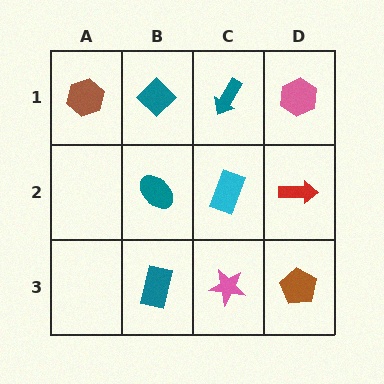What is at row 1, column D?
A pink hexagon.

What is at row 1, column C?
A teal arrow.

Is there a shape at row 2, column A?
No, that cell is empty.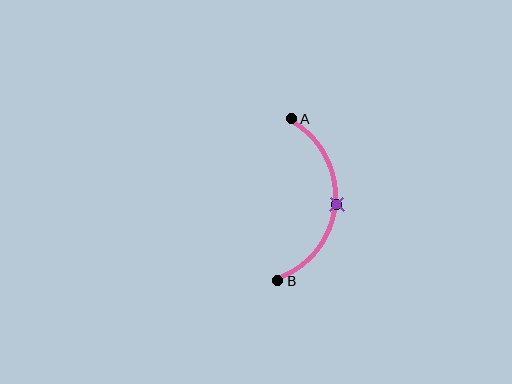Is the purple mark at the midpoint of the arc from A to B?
Yes. The purple mark lies on the arc at equal arc-length from both A and B — it is the arc midpoint.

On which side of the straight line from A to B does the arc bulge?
The arc bulges to the right of the straight line connecting A and B.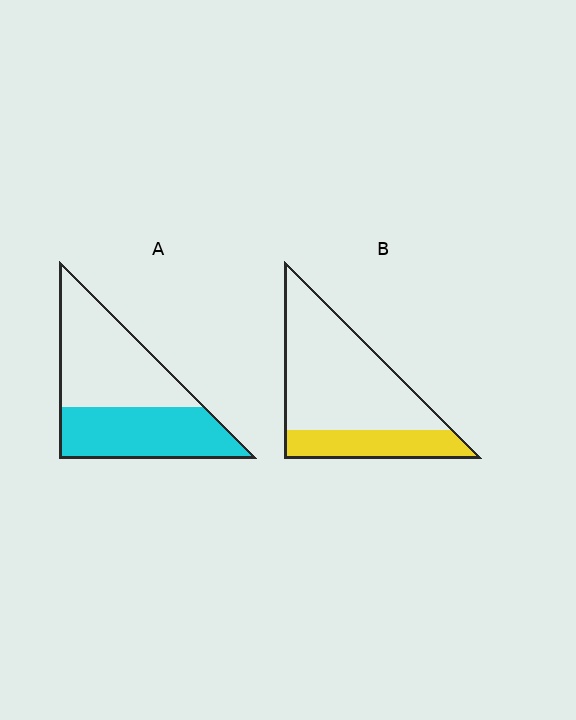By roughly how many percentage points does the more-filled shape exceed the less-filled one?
By roughly 20 percentage points (A over B).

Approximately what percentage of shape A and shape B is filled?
A is approximately 45% and B is approximately 25%.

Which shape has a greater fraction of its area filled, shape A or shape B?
Shape A.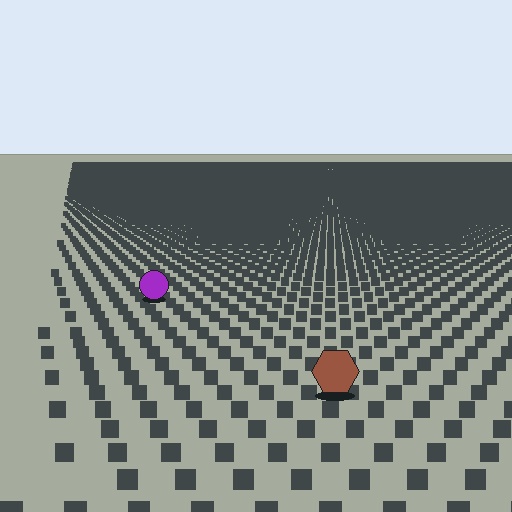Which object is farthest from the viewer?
The purple circle is farthest from the viewer. It appears smaller and the ground texture around it is denser.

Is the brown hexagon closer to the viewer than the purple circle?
Yes. The brown hexagon is closer — you can tell from the texture gradient: the ground texture is coarser near it.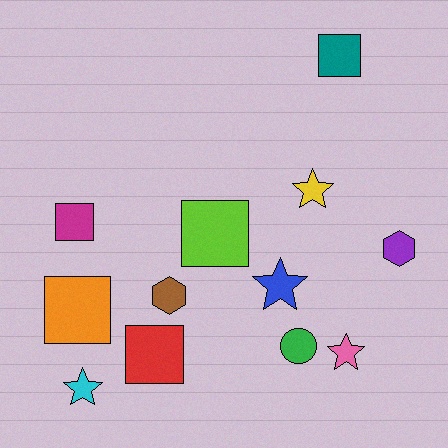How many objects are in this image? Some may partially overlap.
There are 12 objects.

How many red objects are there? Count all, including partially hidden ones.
There is 1 red object.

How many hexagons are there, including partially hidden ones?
There are 2 hexagons.